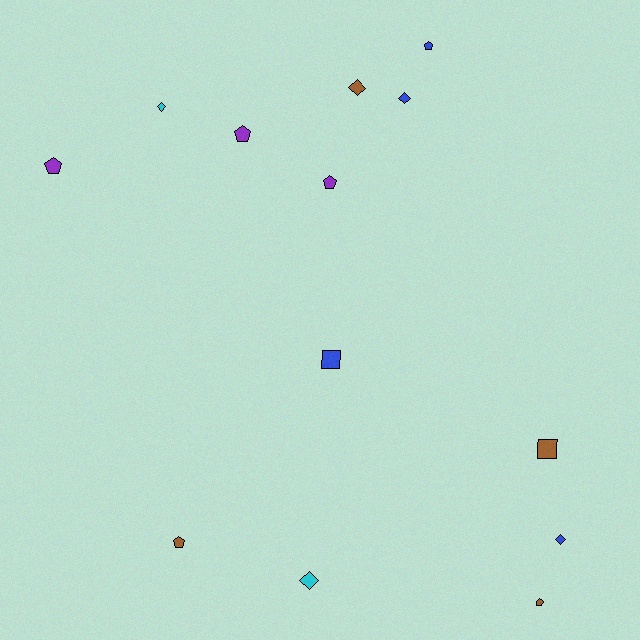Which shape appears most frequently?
Pentagon, with 6 objects.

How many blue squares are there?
There is 1 blue square.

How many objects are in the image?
There are 13 objects.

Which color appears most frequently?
Brown, with 4 objects.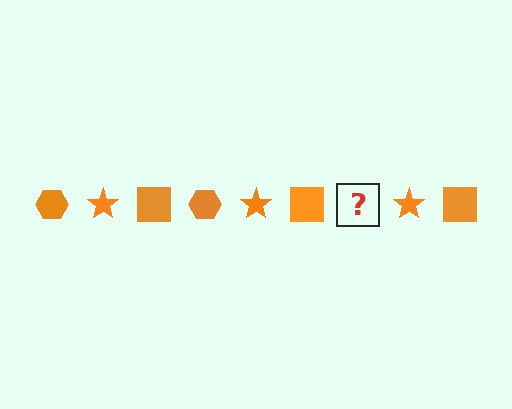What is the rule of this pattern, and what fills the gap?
The rule is that the pattern cycles through hexagon, star, square shapes in orange. The gap should be filled with an orange hexagon.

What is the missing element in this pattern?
The missing element is an orange hexagon.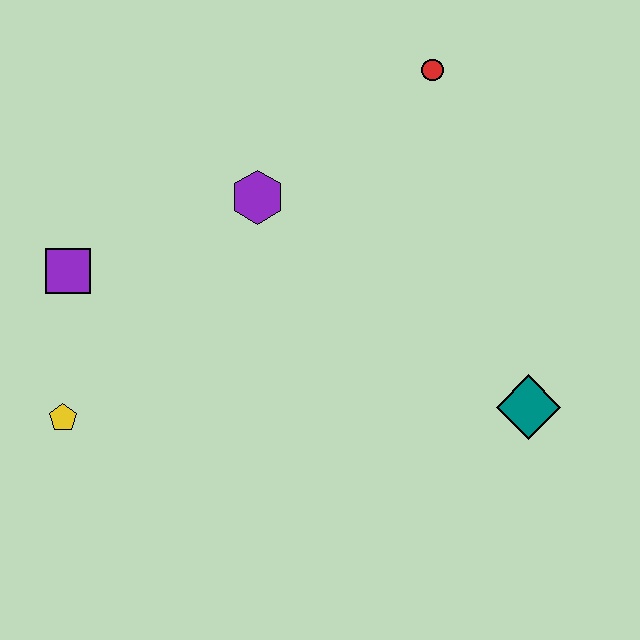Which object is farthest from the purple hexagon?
The teal diamond is farthest from the purple hexagon.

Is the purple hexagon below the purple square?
No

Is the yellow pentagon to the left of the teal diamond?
Yes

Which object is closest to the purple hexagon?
The purple square is closest to the purple hexagon.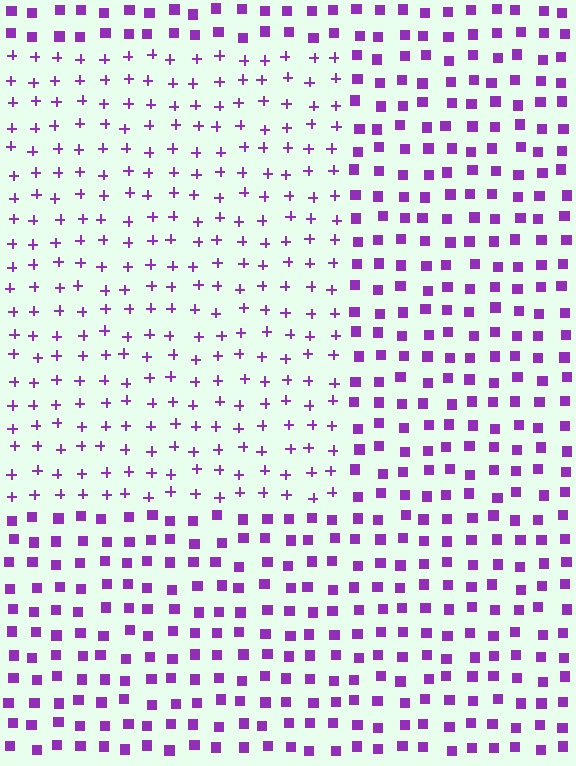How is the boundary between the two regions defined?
The boundary is defined by a change in element shape: plus signs inside vs. squares outside. All elements share the same color and spacing.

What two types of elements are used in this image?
The image uses plus signs inside the rectangle region and squares outside it.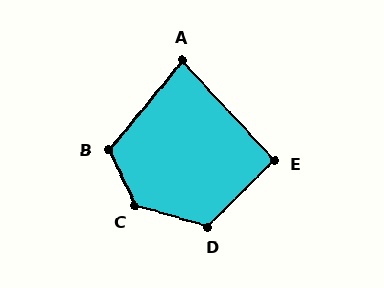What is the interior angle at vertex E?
Approximately 92 degrees (approximately right).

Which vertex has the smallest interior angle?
A, at approximately 82 degrees.